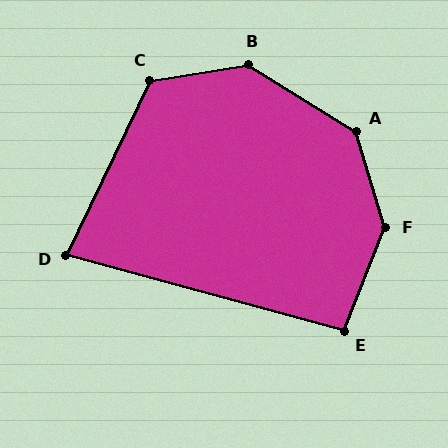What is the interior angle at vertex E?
Approximately 96 degrees (obtuse).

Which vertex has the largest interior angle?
F, at approximately 142 degrees.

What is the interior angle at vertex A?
Approximately 139 degrees (obtuse).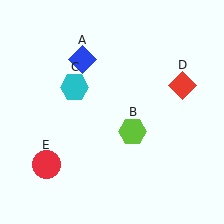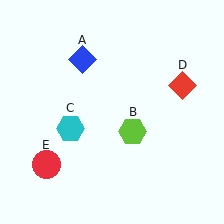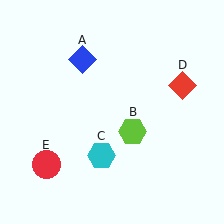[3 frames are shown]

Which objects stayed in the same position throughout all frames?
Blue diamond (object A) and lime hexagon (object B) and red diamond (object D) and red circle (object E) remained stationary.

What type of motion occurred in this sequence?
The cyan hexagon (object C) rotated counterclockwise around the center of the scene.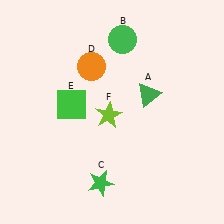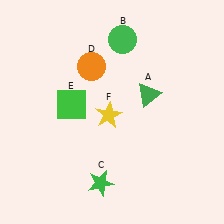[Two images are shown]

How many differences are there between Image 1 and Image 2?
There is 1 difference between the two images.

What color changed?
The star (F) changed from lime in Image 1 to yellow in Image 2.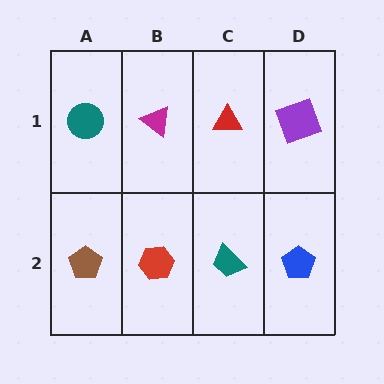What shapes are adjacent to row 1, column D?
A blue pentagon (row 2, column D), a red triangle (row 1, column C).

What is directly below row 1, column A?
A brown pentagon.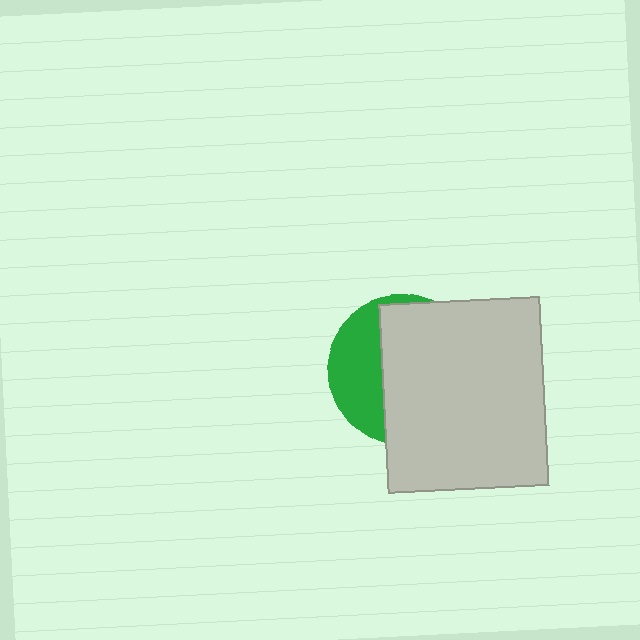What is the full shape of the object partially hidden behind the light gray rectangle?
The partially hidden object is a green circle.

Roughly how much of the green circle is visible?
A small part of it is visible (roughly 35%).